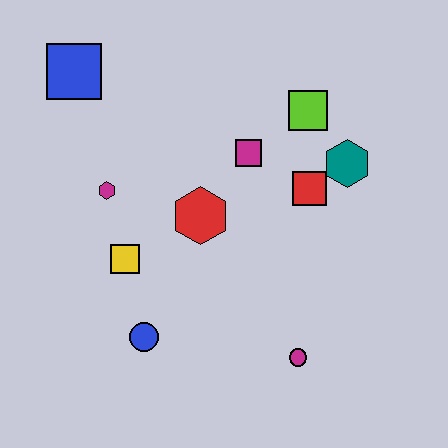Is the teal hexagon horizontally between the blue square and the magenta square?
No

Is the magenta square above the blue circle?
Yes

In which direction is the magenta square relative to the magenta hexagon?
The magenta square is to the right of the magenta hexagon.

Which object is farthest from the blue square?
The magenta circle is farthest from the blue square.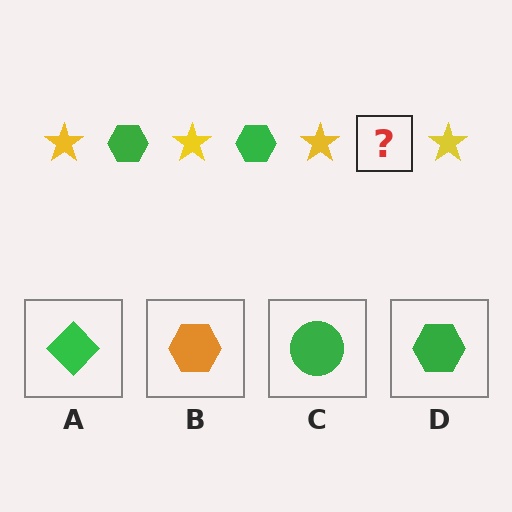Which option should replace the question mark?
Option D.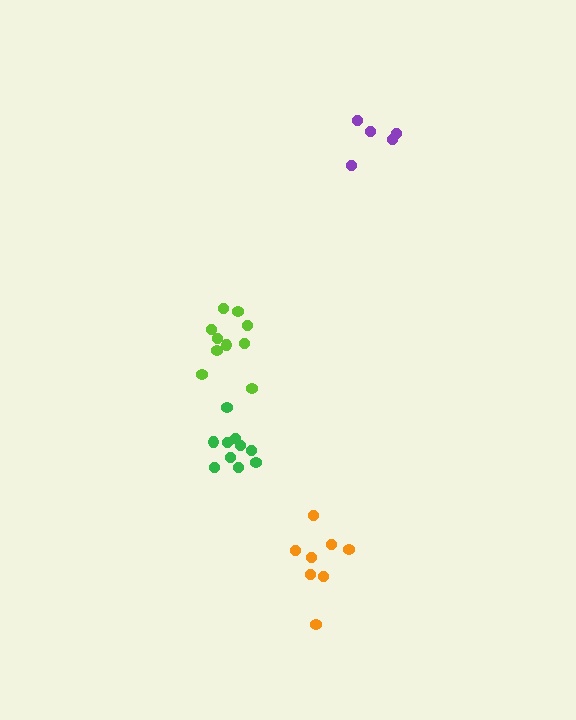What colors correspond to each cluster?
The clusters are colored: orange, lime, green, purple.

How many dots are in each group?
Group 1: 8 dots, Group 2: 10 dots, Group 3: 10 dots, Group 4: 5 dots (33 total).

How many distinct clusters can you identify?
There are 4 distinct clusters.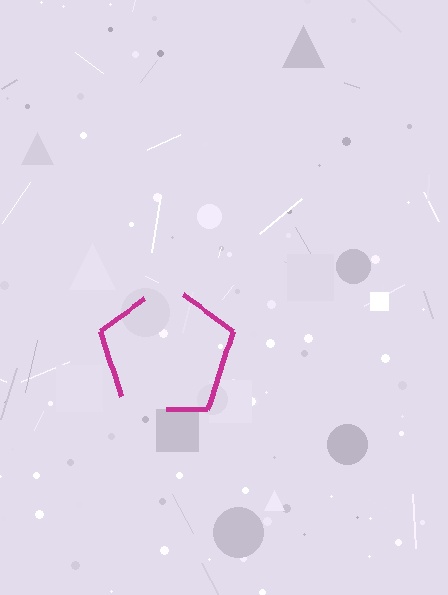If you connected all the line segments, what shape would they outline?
They would outline a pentagon.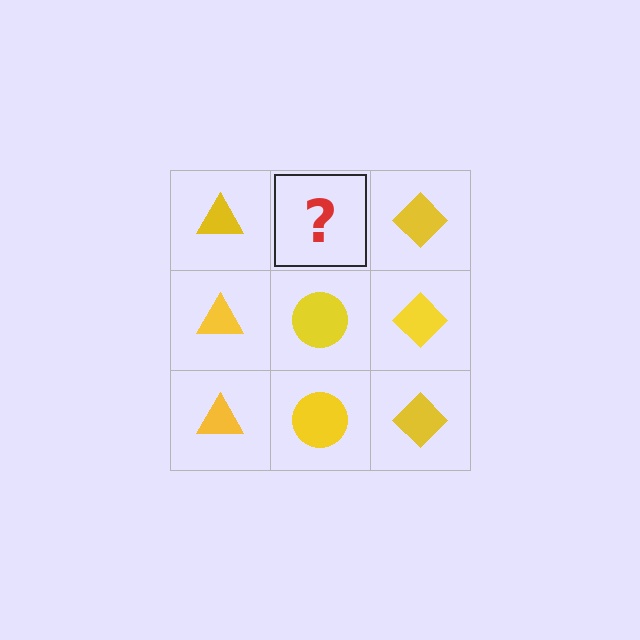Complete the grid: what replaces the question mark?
The question mark should be replaced with a yellow circle.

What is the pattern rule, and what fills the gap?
The rule is that each column has a consistent shape. The gap should be filled with a yellow circle.